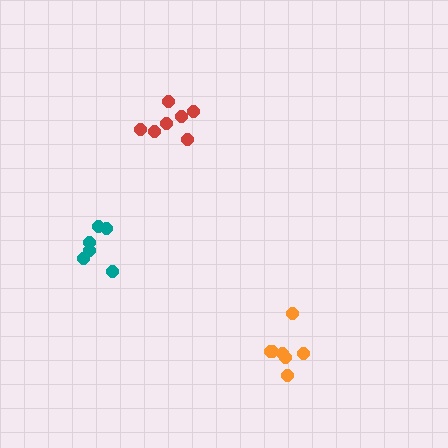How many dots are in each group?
Group 1: 6 dots, Group 2: 7 dots, Group 3: 7 dots (20 total).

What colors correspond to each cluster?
The clusters are colored: teal, red, orange.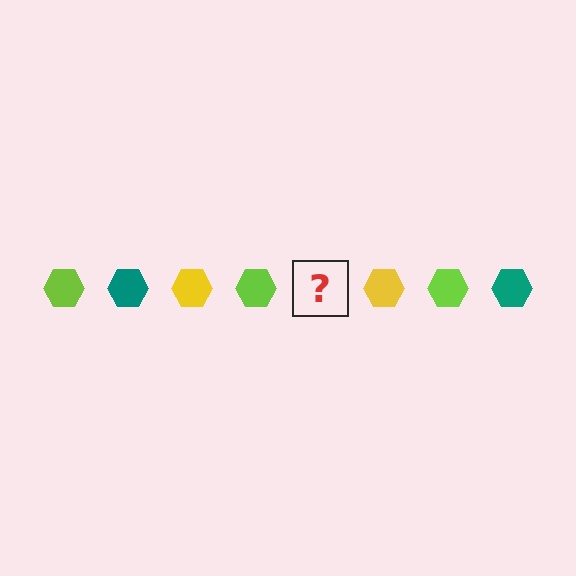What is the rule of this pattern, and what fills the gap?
The rule is that the pattern cycles through lime, teal, yellow hexagons. The gap should be filled with a teal hexagon.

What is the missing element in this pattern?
The missing element is a teal hexagon.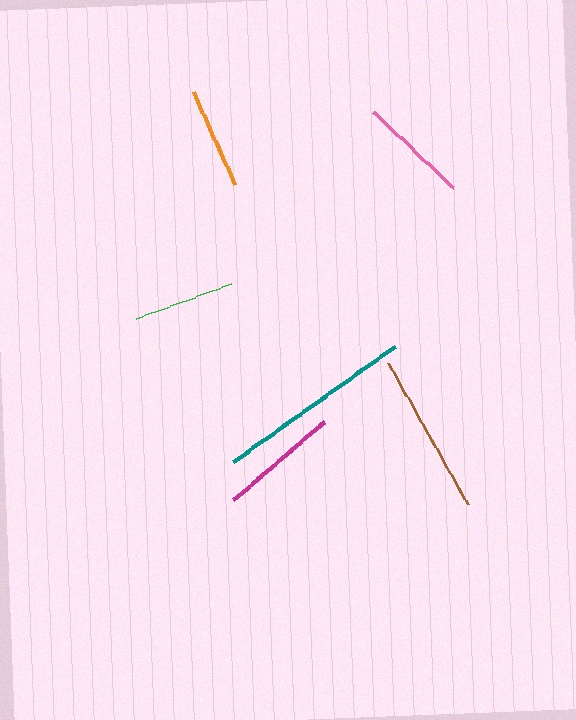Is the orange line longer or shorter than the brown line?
The brown line is longer than the orange line.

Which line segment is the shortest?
The green line is the shortest at approximately 101 pixels.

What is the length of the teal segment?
The teal segment is approximately 199 pixels long.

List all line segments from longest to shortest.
From longest to shortest: teal, brown, magenta, pink, orange, green.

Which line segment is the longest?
The teal line is the longest at approximately 199 pixels.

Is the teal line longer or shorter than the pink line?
The teal line is longer than the pink line.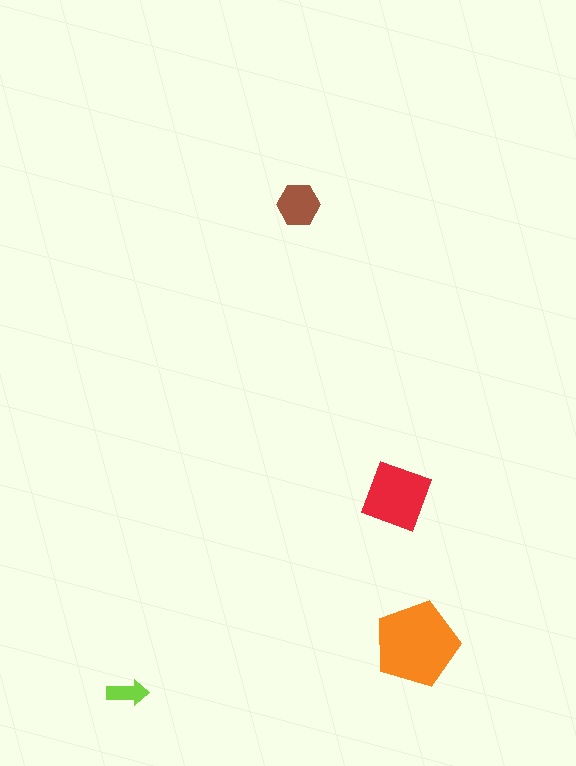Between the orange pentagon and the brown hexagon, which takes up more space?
The orange pentagon.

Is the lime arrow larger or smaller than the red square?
Smaller.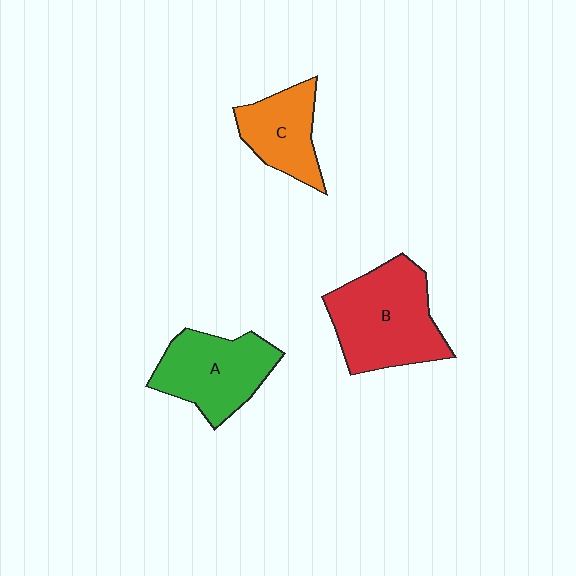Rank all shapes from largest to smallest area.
From largest to smallest: B (red), A (green), C (orange).